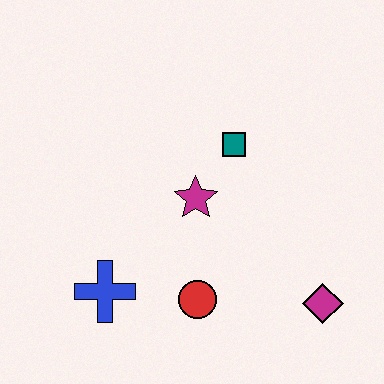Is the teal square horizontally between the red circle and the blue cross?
No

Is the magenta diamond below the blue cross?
Yes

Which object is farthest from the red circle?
The teal square is farthest from the red circle.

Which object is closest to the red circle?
The blue cross is closest to the red circle.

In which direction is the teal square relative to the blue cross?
The teal square is above the blue cross.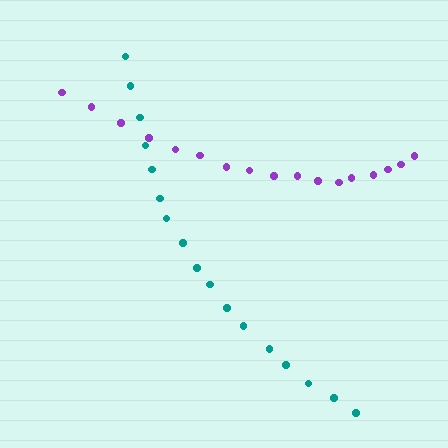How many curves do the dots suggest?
There are 2 distinct paths.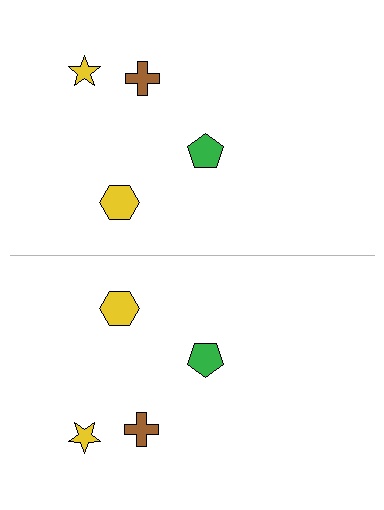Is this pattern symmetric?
Yes, this pattern has bilateral (reflection) symmetry.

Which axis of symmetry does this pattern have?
The pattern has a horizontal axis of symmetry running through the center of the image.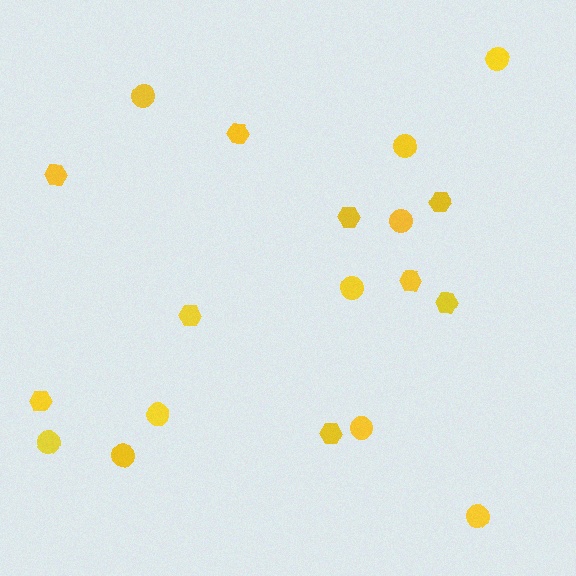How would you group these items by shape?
There are 2 groups: one group of circles (10) and one group of hexagons (9).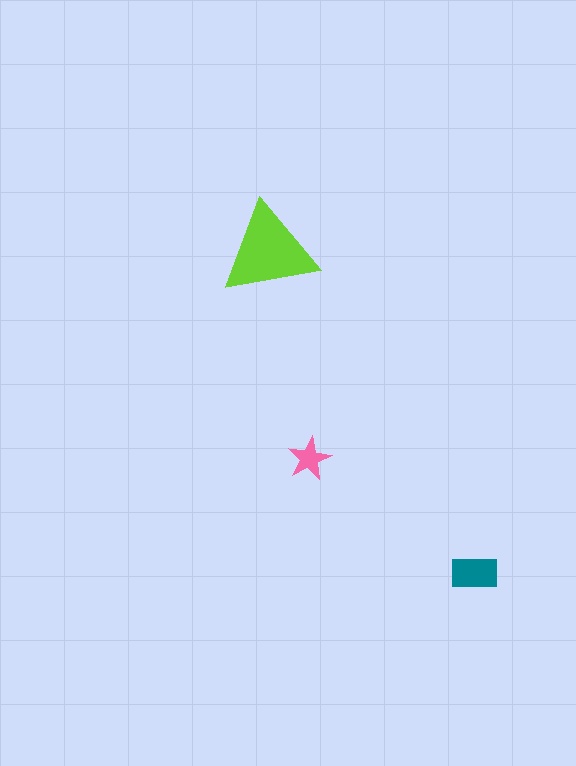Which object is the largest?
The lime triangle.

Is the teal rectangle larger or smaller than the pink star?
Larger.